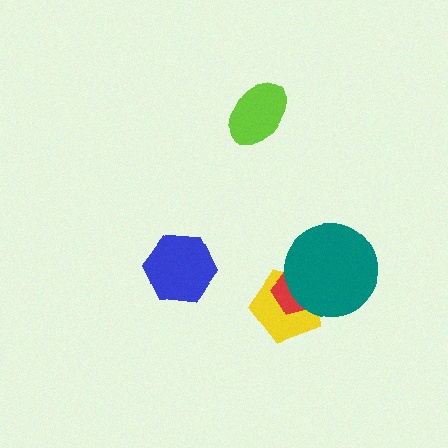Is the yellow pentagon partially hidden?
Yes, it is partially covered by another shape.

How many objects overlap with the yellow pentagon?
2 objects overlap with the yellow pentagon.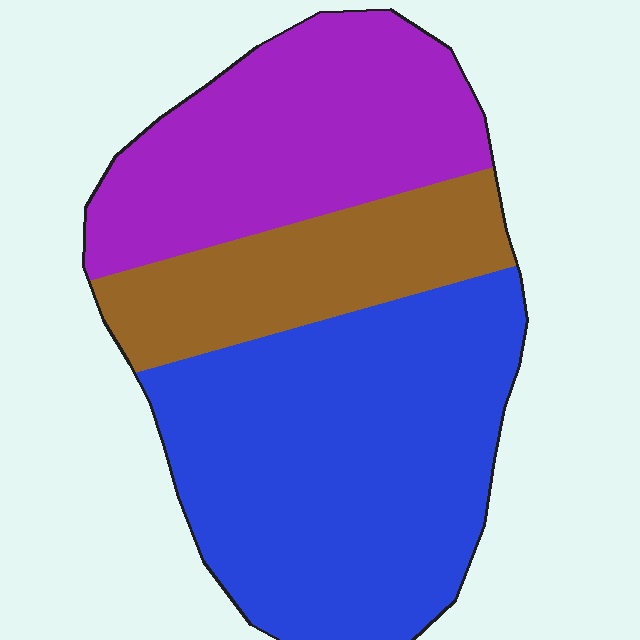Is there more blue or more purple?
Blue.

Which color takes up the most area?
Blue, at roughly 50%.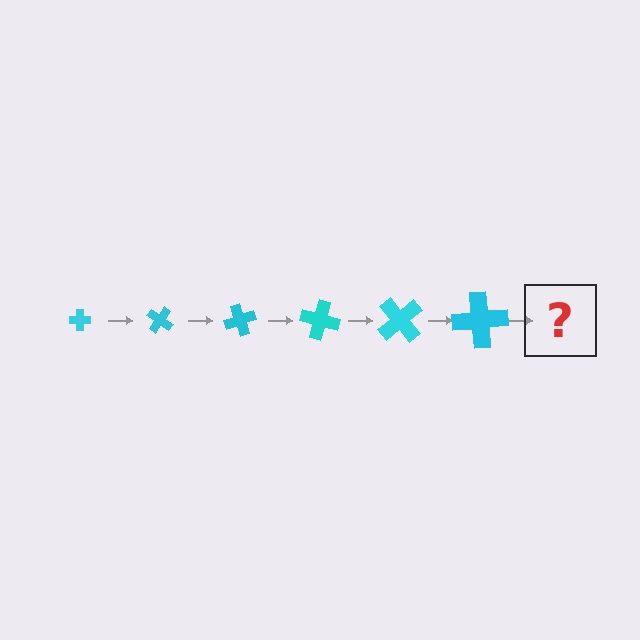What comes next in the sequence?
The next element should be a cross, larger than the previous one and rotated 210 degrees from the start.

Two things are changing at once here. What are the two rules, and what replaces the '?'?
The two rules are that the cross grows larger each step and it rotates 35 degrees each step. The '?' should be a cross, larger than the previous one and rotated 210 degrees from the start.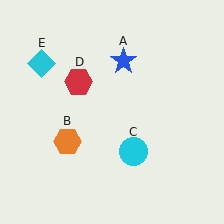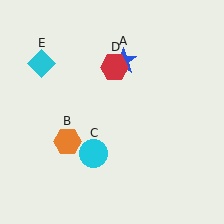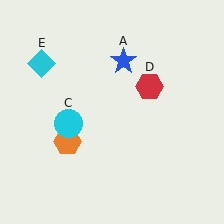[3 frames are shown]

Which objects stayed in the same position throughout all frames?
Blue star (object A) and orange hexagon (object B) and cyan diamond (object E) remained stationary.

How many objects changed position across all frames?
2 objects changed position: cyan circle (object C), red hexagon (object D).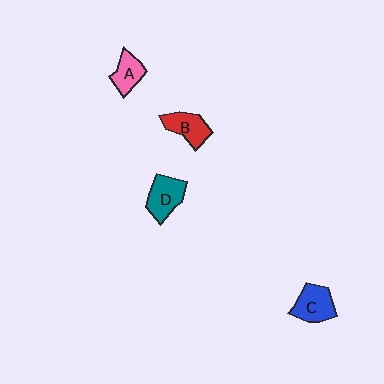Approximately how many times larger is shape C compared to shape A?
Approximately 1.3 times.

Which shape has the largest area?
Shape C (blue).